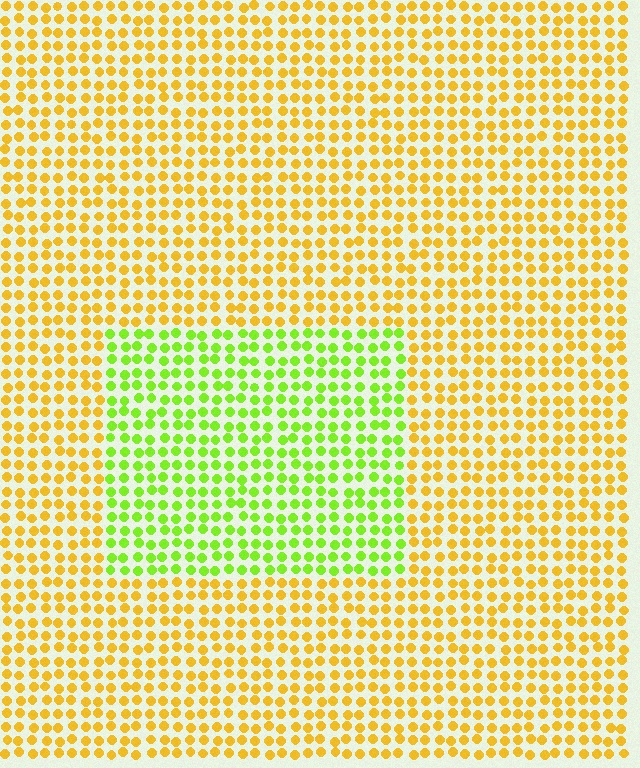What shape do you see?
I see a rectangle.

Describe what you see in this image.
The image is filled with small yellow elements in a uniform arrangement. A rectangle-shaped region is visible where the elements are tinted to a slightly different hue, forming a subtle color boundary.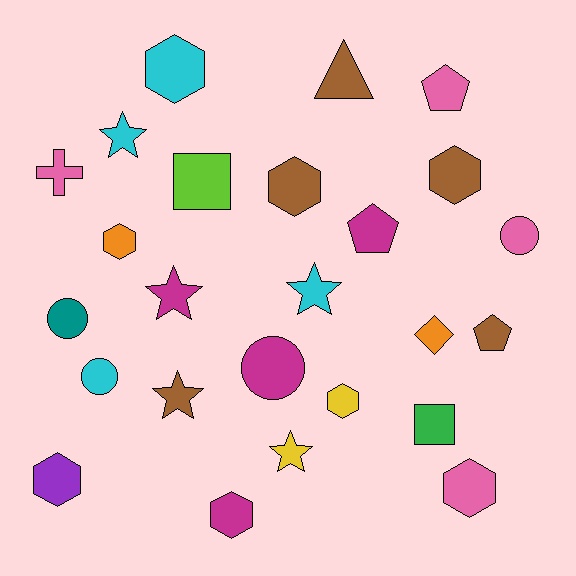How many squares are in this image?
There are 2 squares.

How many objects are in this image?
There are 25 objects.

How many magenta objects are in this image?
There are 4 magenta objects.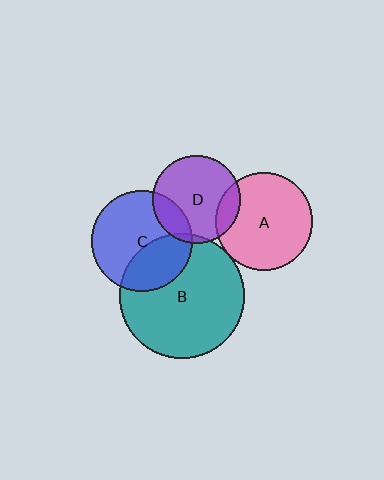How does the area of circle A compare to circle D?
Approximately 1.3 times.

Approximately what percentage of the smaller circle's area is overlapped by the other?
Approximately 15%.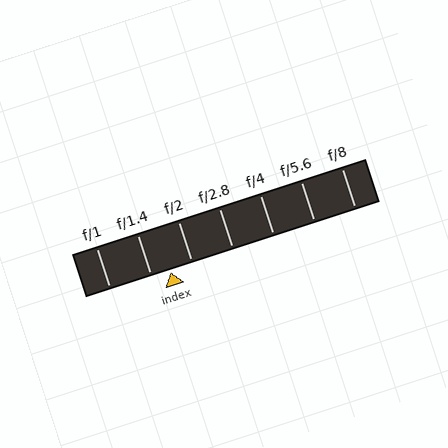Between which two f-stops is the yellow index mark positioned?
The index mark is between f/1.4 and f/2.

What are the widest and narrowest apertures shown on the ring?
The widest aperture shown is f/1 and the narrowest is f/8.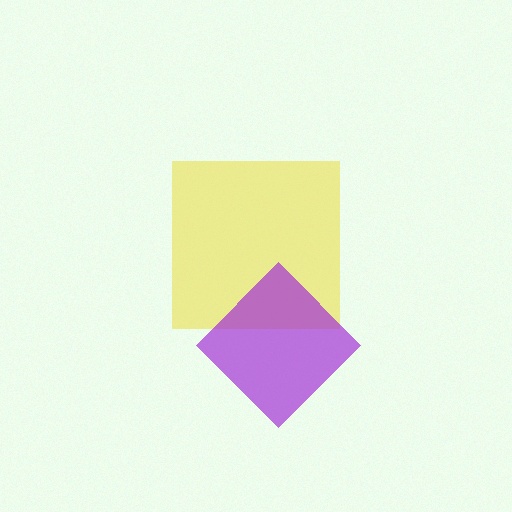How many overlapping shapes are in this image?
There are 2 overlapping shapes in the image.